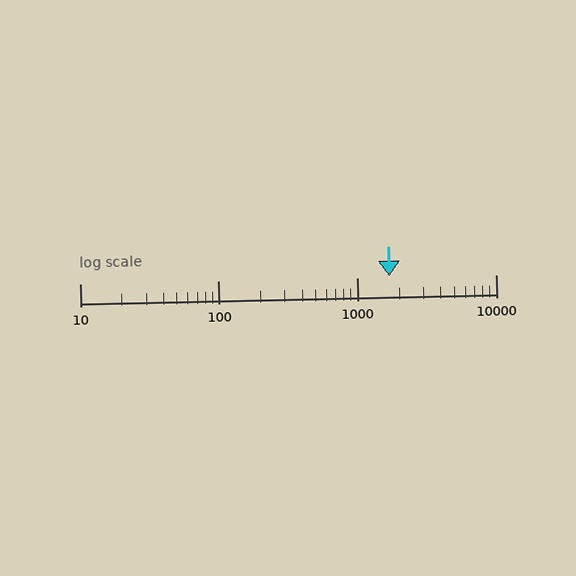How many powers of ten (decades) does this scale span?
The scale spans 3 decades, from 10 to 10000.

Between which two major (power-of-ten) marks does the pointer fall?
The pointer is between 1000 and 10000.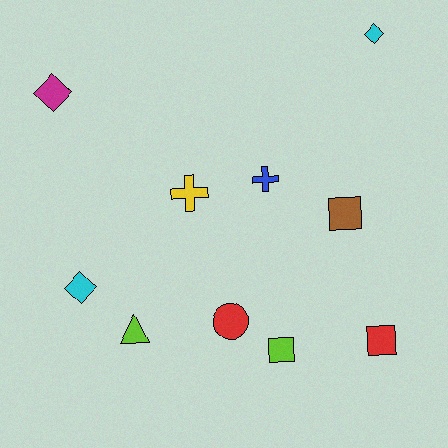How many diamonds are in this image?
There are 3 diamonds.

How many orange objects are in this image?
There are no orange objects.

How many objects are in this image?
There are 10 objects.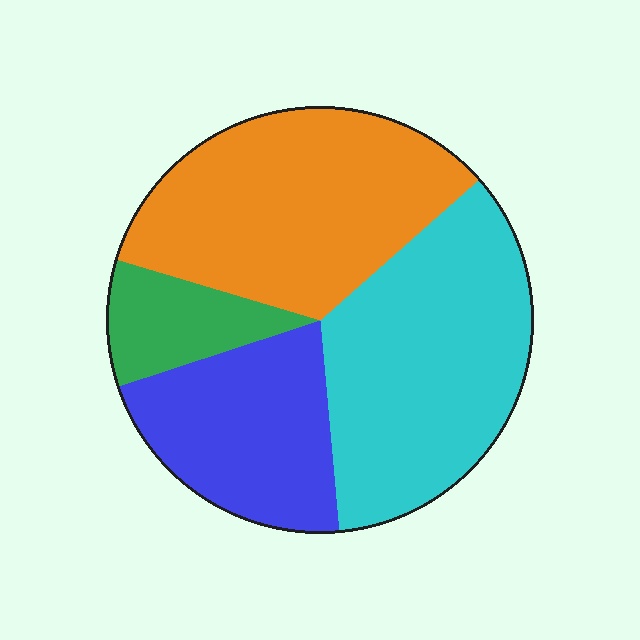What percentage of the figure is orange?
Orange covers 34% of the figure.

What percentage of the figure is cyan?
Cyan covers 35% of the figure.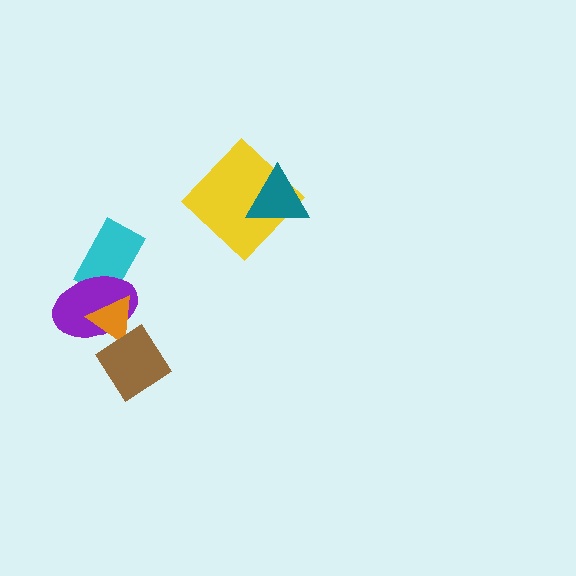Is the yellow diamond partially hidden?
Yes, it is partially covered by another shape.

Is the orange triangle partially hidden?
Yes, it is partially covered by another shape.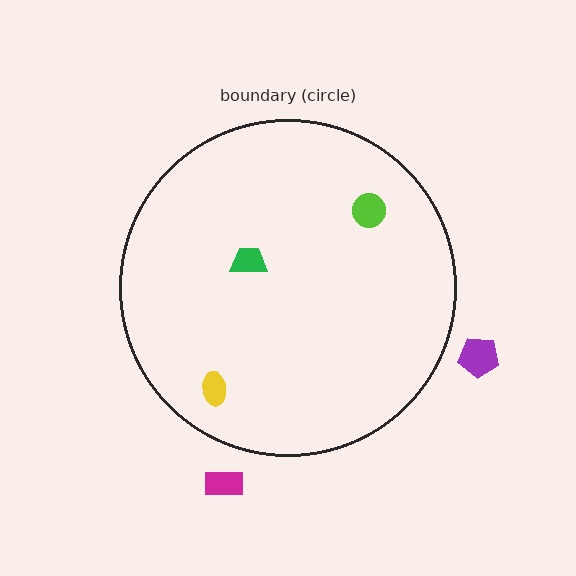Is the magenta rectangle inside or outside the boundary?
Outside.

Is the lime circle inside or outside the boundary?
Inside.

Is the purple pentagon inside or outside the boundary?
Outside.